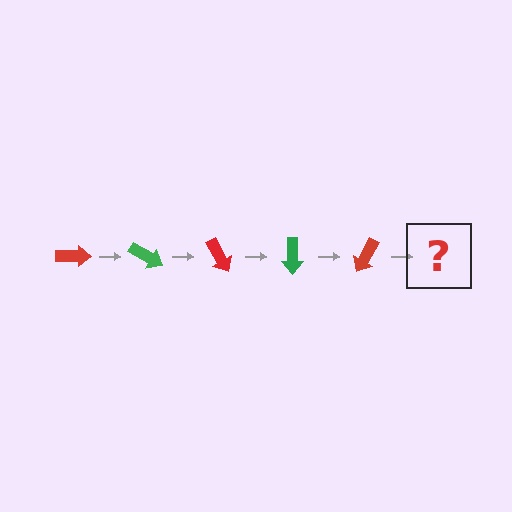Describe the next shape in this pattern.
It should be a green arrow, rotated 150 degrees from the start.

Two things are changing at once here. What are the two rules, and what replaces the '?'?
The two rules are that it rotates 30 degrees each step and the color cycles through red and green. The '?' should be a green arrow, rotated 150 degrees from the start.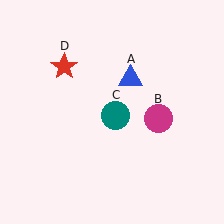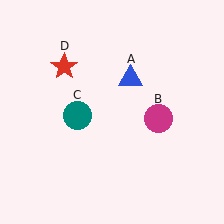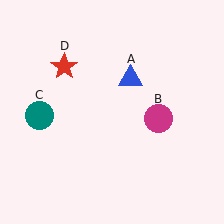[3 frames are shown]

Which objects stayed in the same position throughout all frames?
Blue triangle (object A) and magenta circle (object B) and red star (object D) remained stationary.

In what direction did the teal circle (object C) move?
The teal circle (object C) moved left.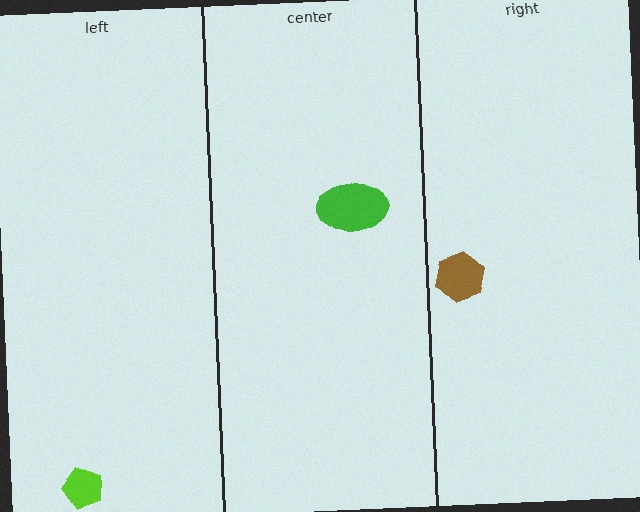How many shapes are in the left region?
1.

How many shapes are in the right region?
1.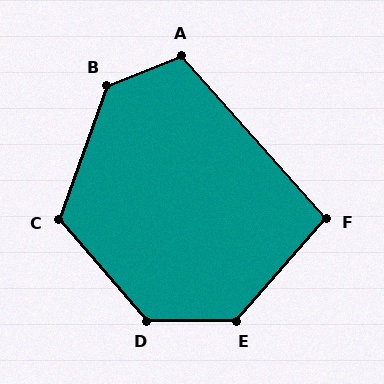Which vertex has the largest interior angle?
D, at approximately 131 degrees.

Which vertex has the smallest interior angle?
F, at approximately 97 degrees.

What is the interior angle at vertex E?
Approximately 131 degrees (obtuse).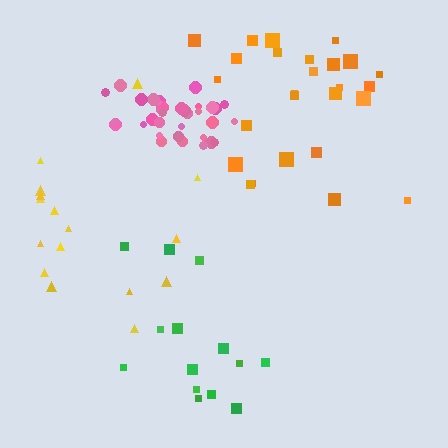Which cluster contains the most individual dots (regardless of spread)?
Pink (34).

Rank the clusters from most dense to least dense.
pink, orange, yellow, green.